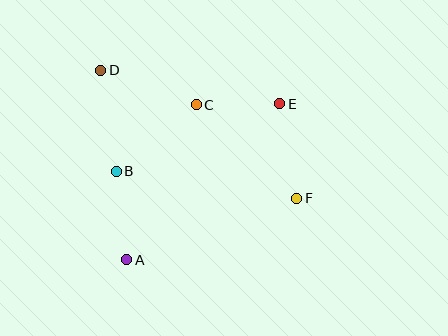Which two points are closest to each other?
Points C and E are closest to each other.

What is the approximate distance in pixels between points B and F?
The distance between B and F is approximately 183 pixels.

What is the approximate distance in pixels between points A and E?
The distance between A and E is approximately 218 pixels.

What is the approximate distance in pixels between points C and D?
The distance between C and D is approximately 101 pixels.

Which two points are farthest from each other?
Points D and F are farthest from each other.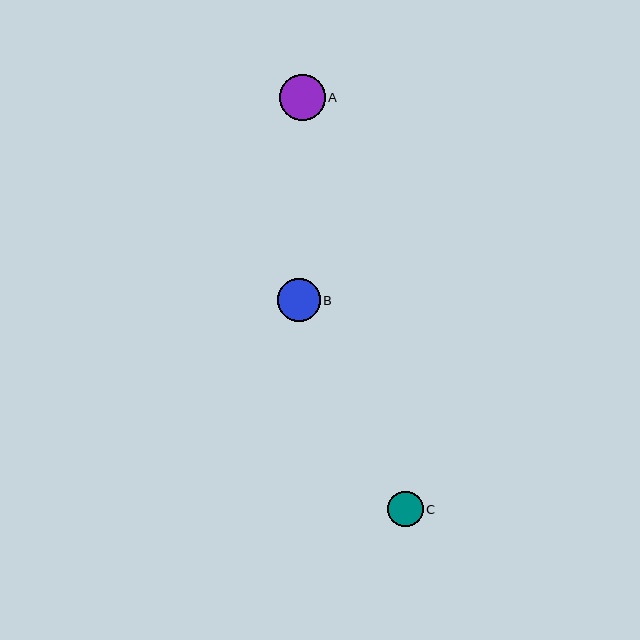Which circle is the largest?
Circle A is the largest with a size of approximately 46 pixels.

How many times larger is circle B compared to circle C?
Circle B is approximately 1.2 times the size of circle C.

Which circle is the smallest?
Circle C is the smallest with a size of approximately 35 pixels.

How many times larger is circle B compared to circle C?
Circle B is approximately 1.2 times the size of circle C.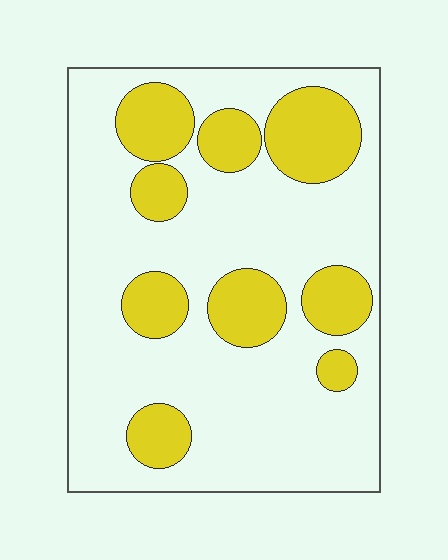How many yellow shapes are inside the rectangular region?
9.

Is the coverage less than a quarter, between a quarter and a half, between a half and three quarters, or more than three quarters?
Between a quarter and a half.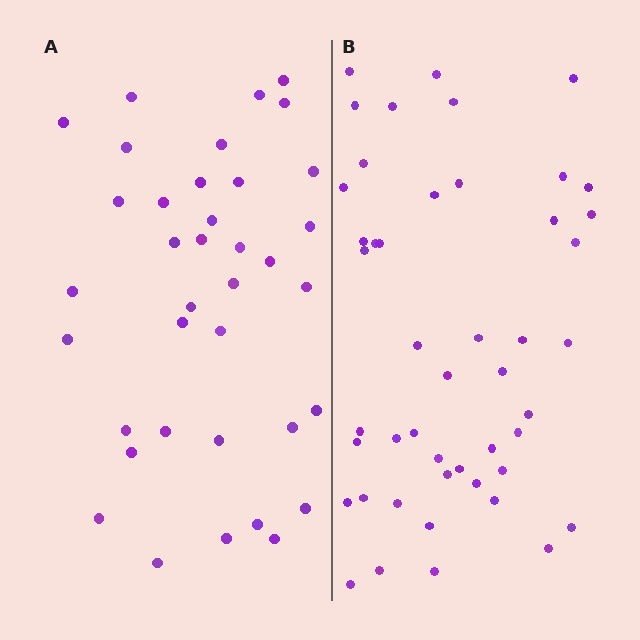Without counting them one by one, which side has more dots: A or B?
Region B (the right region) has more dots.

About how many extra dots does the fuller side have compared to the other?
Region B has roughly 10 or so more dots than region A.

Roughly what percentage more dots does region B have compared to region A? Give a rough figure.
About 25% more.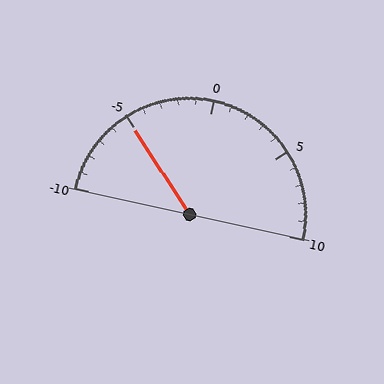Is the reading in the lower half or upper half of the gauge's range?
The reading is in the lower half of the range (-10 to 10).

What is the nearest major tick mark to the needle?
The nearest major tick mark is -5.